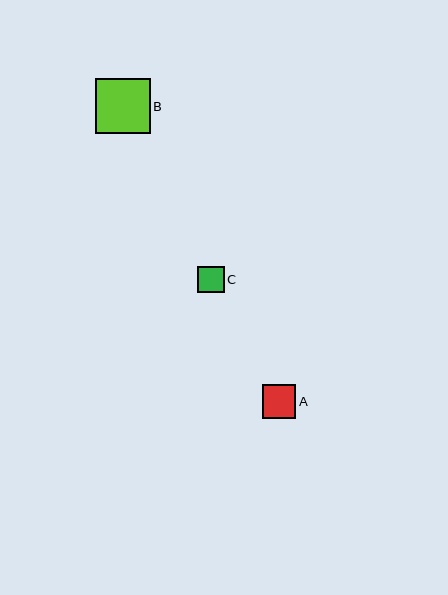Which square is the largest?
Square B is the largest with a size of approximately 54 pixels.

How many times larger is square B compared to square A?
Square B is approximately 1.6 times the size of square A.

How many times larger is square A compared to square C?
Square A is approximately 1.3 times the size of square C.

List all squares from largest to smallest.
From largest to smallest: B, A, C.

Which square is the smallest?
Square C is the smallest with a size of approximately 26 pixels.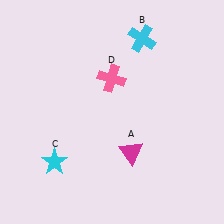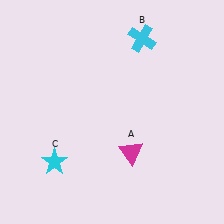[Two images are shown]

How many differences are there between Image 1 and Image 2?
There is 1 difference between the two images.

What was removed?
The pink cross (D) was removed in Image 2.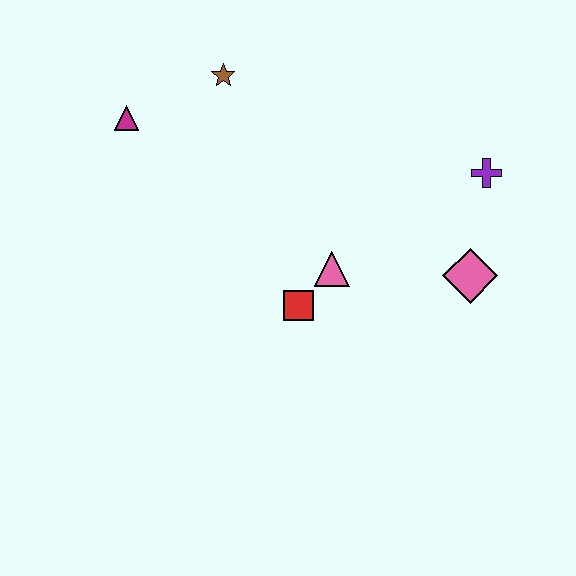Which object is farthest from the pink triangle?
The magenta triangle is farthest from the pink triangle.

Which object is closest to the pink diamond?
The purple cross is closest to the pink diamond.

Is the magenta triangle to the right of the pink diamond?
No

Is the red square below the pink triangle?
Yes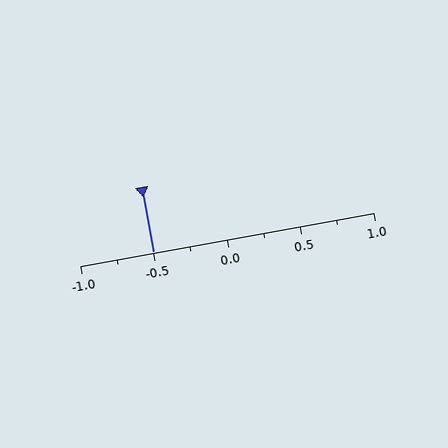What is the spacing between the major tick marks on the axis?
The major ticks are spaced 0.5 apart.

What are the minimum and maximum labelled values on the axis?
The axis runs from -1.0 to 1.0.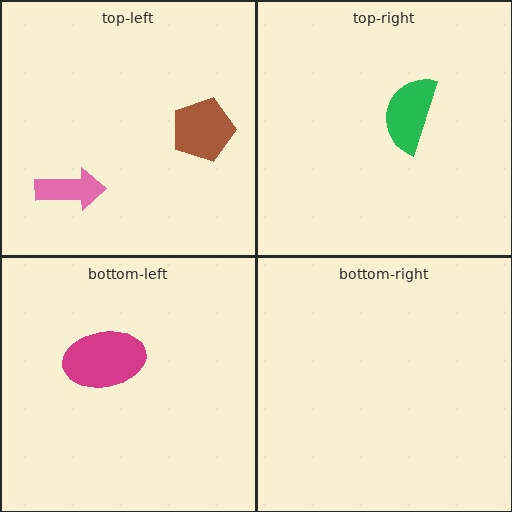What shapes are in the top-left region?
The brown pentagon, the pink arrow.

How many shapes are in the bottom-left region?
1.